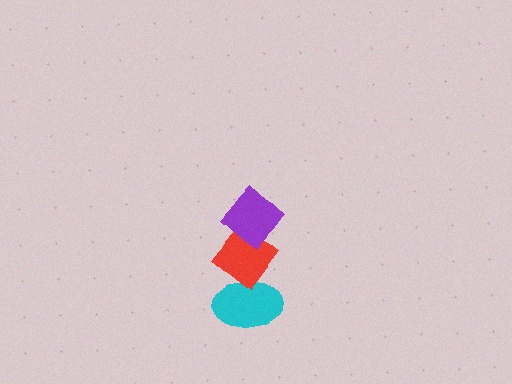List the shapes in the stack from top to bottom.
From top to bottom: the purple diamond, the red diamond, the cyan ellipse.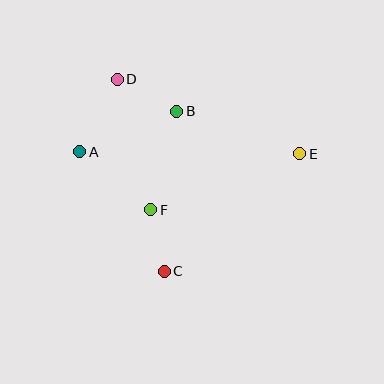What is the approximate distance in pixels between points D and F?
The distance between D and F is approximately 135 pixels.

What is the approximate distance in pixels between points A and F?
The distance between A and F is approximately 91 pixels.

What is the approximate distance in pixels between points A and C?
The distance between A and C is approximately 146 pixels.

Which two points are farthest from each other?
Points A and E are farthest from each other.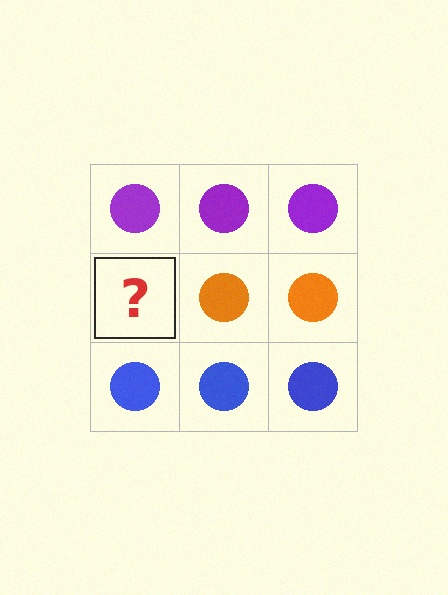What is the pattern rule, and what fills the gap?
The rule is that each row has a consistent color. The gap should be filled with an orange circle.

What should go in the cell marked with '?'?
The missing cell should contain an orange circle.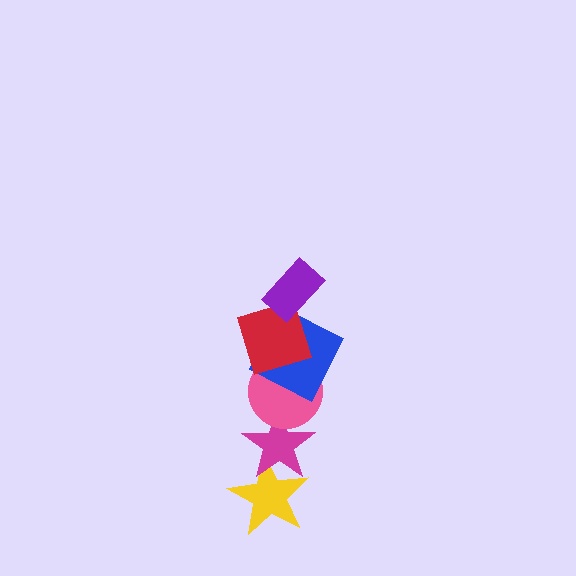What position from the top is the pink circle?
The pink circle is 4th from the top.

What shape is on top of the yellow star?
The magenta star is on top of the yellow star.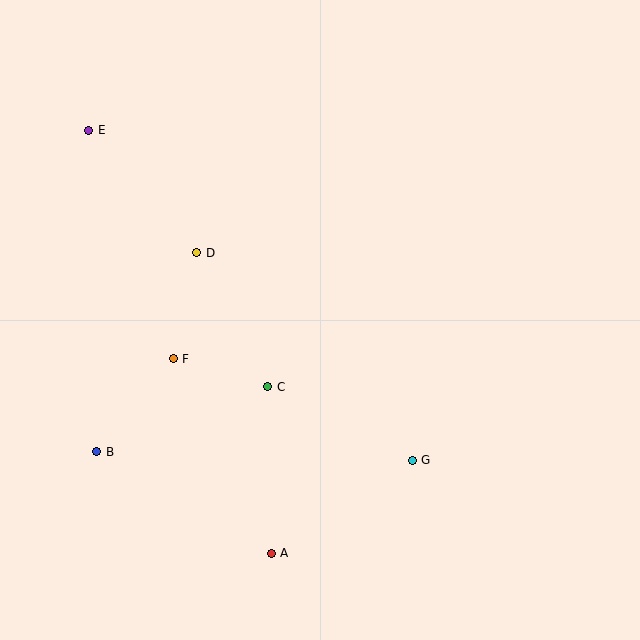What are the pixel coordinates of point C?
Point C is at (268, 387).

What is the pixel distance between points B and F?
The distance between B and F is 120 pixels.